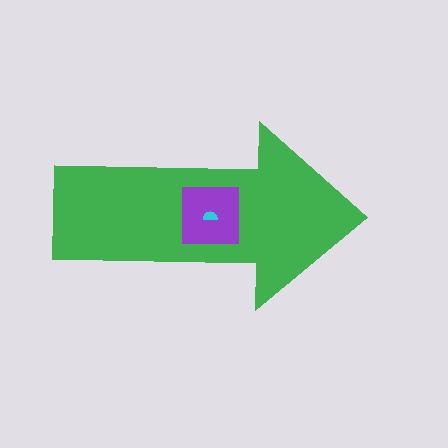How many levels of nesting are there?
3.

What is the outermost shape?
The green arrow.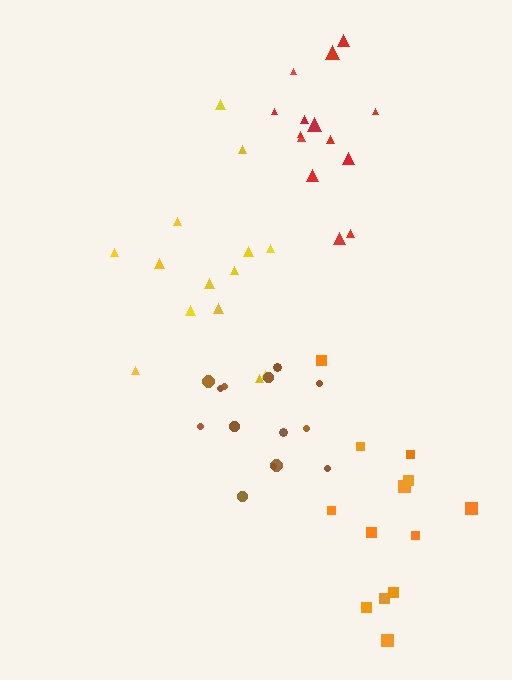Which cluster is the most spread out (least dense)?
Orange.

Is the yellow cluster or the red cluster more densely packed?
Red.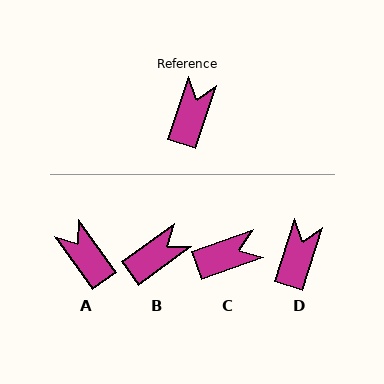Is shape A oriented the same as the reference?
No, it is off by about 54 degrees.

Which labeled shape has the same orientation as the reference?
D.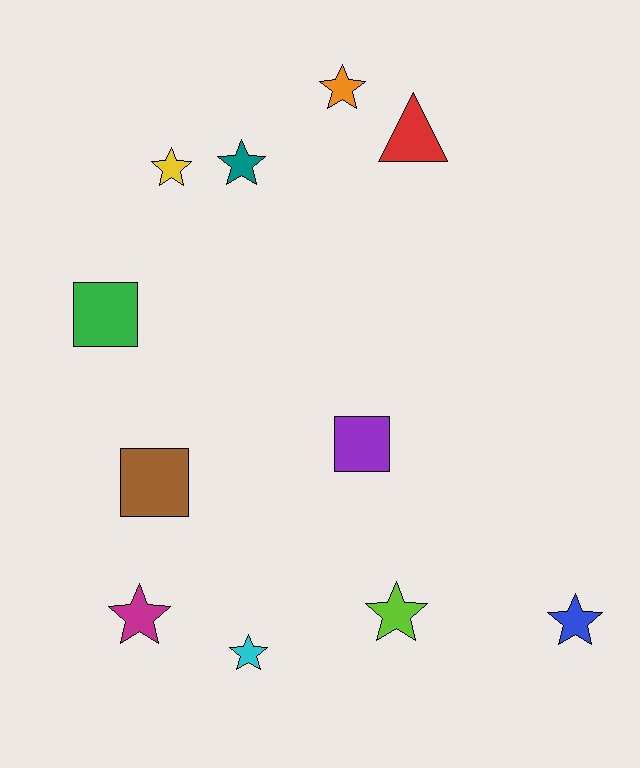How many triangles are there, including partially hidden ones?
There is 1 triangle.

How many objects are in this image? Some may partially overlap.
There are 11 objects.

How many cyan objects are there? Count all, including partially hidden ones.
There is 1 cyan object.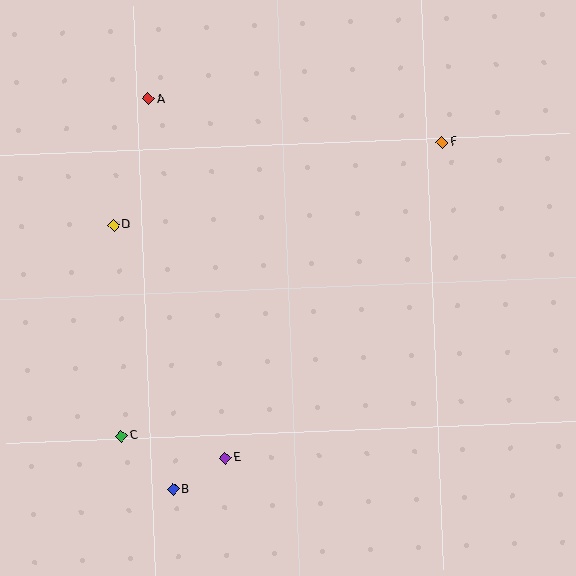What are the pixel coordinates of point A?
Point A is at (148, 99).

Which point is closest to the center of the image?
Point E at (225, 458) is closest to the center.